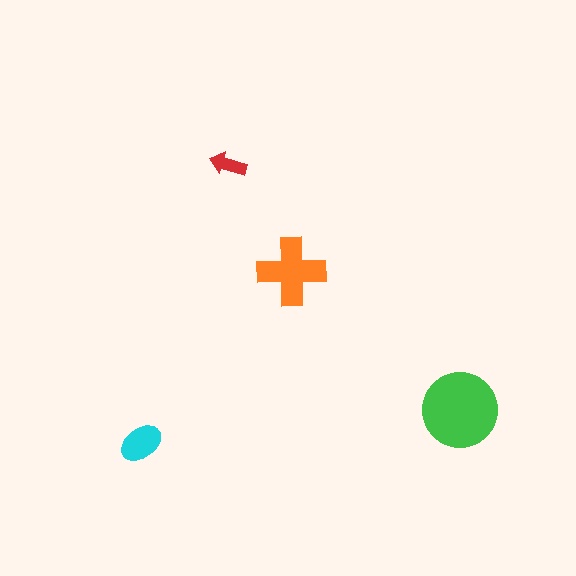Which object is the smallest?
The red arrow.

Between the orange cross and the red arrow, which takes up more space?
The orange cross.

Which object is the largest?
The green circle.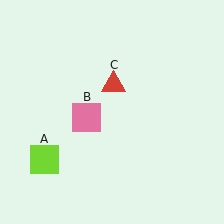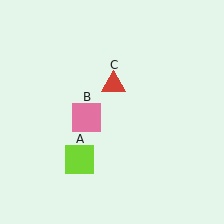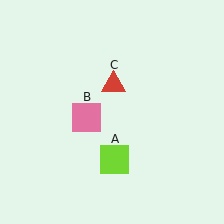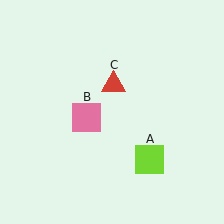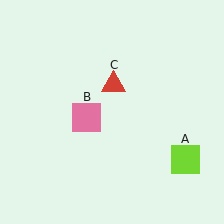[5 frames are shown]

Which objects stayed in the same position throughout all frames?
Pink square (object B) and red triangle (object C) remained stationary.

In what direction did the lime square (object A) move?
The lime square (object A) moved right.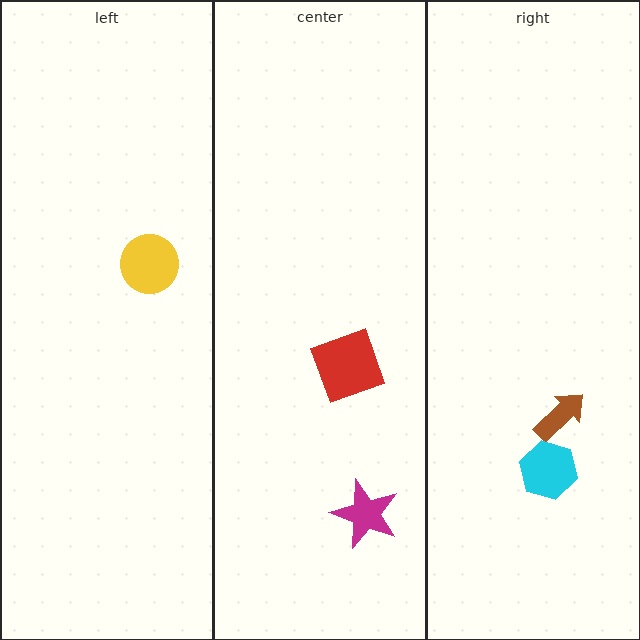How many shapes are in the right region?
2.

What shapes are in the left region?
The yellow circle.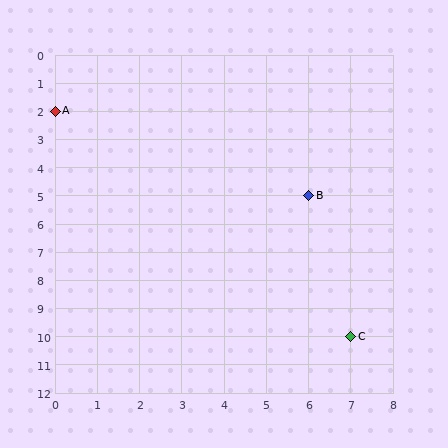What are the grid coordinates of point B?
Point B is at grid coordinates (6, 5).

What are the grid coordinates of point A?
Point A is at grid coordinates (0, 2).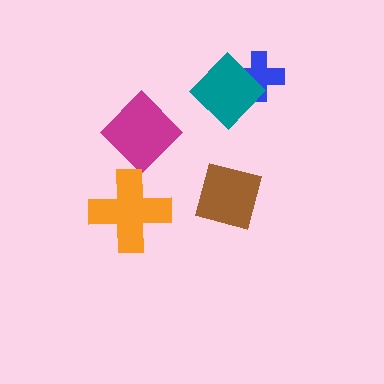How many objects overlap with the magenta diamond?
0 objects overlap with the magenta diamond.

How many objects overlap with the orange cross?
0 objects overlap with the orange cross.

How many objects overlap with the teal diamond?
1 object overlaps with the teal diamond.